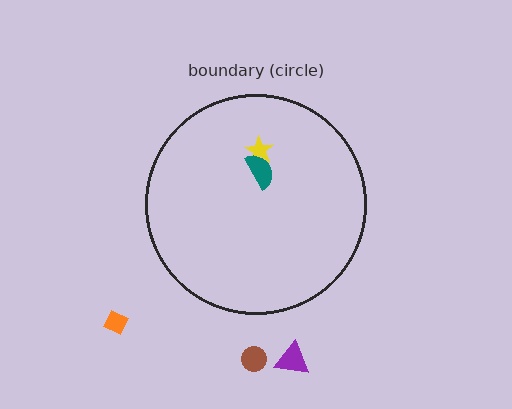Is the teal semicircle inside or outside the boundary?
Inside.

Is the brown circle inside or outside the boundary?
Outside.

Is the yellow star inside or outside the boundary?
Inside.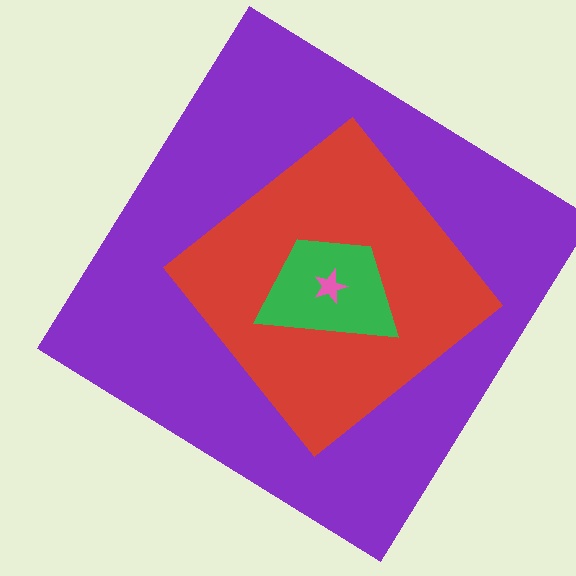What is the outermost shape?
The purple diamond.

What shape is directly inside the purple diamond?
The red diamond.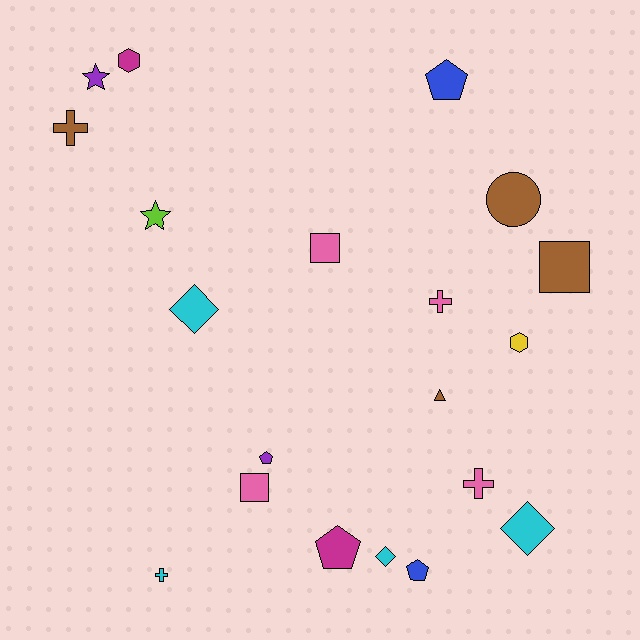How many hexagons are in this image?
There are 2 hexagons.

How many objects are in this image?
There are 20 objects.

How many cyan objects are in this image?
There are 4 cyan objects.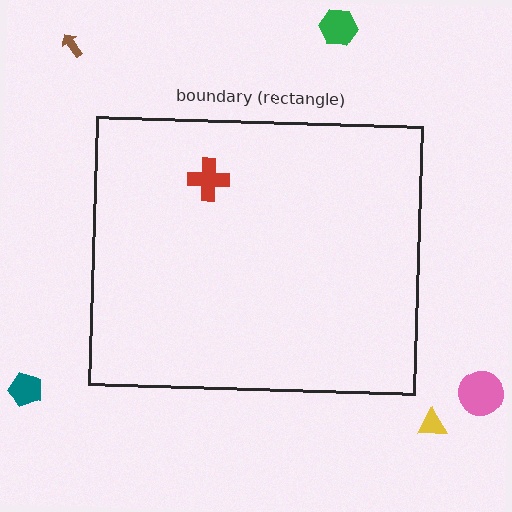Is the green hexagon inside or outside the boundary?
Outside.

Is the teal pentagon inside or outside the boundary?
Outside.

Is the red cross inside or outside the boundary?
Inside.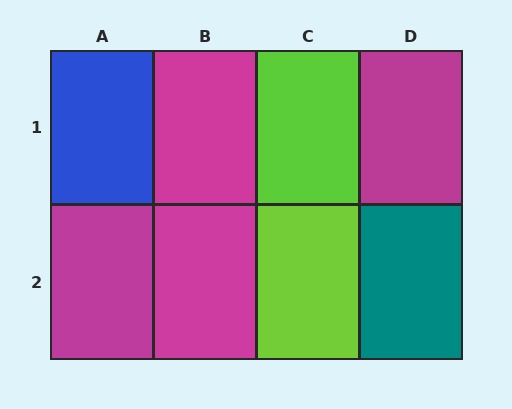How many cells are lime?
2 cells are lime.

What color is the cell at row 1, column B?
Magenta.